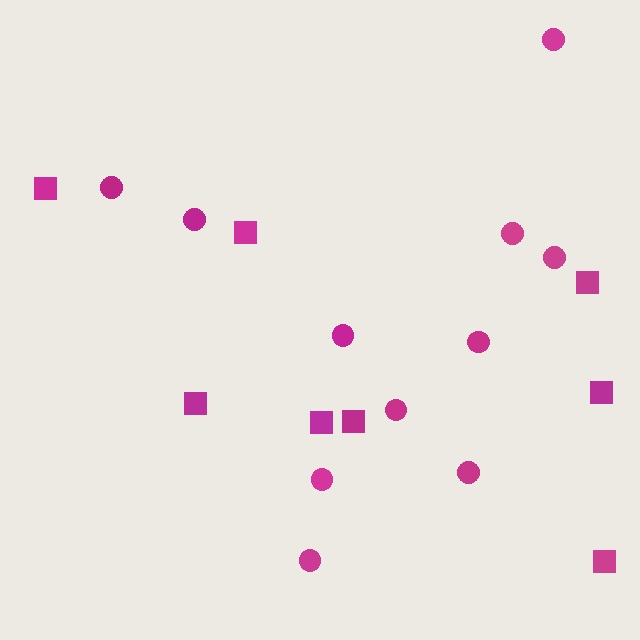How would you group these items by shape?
There are 2 groups: one group of squares (8) and one group of circles (11).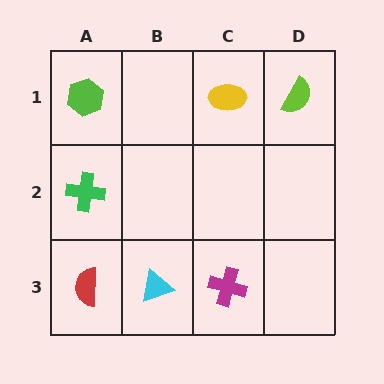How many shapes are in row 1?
3 shapes.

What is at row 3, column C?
A magenta cross.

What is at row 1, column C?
A yellow ellipse.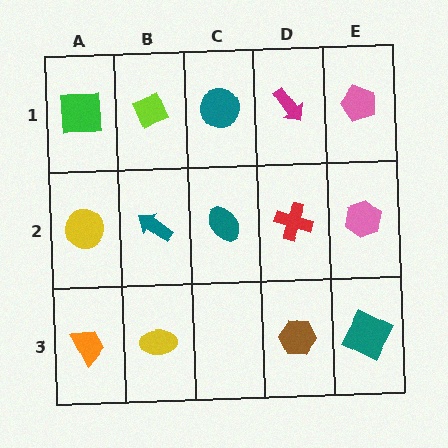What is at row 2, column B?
A teal arrow.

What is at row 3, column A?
An orange trapezoid.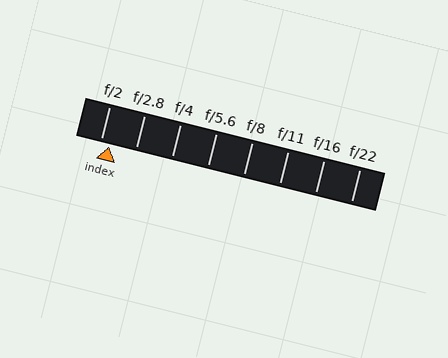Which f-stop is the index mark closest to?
The index mark is closest to f/2.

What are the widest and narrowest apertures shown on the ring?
The widest aperture shown is f/2 and the narrowest is f/22.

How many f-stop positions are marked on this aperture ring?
There are 8 f-stop positions marked.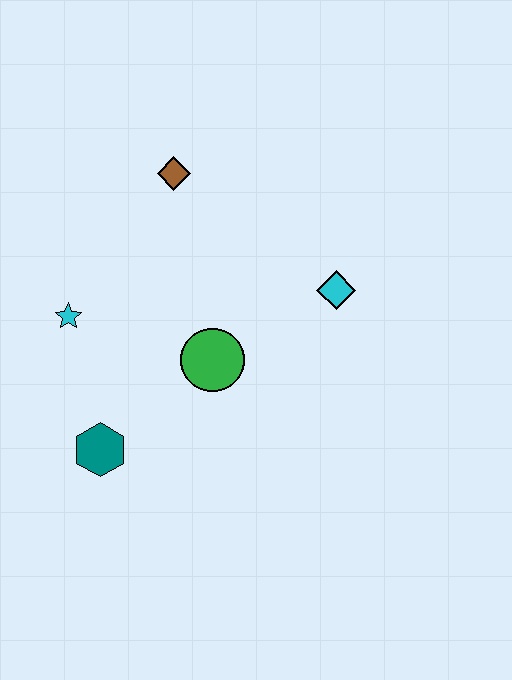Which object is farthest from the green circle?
The brown diamond is farthest from the green circle.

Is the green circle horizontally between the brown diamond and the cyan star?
No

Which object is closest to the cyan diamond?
The green circle is closest to the cyan diamond.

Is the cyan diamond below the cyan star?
No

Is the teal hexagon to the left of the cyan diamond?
Yes